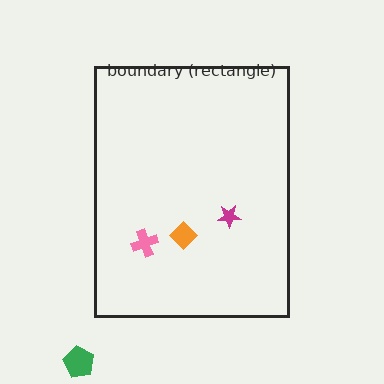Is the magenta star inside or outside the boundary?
Inside.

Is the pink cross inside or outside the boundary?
Inside.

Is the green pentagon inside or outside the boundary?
Outside.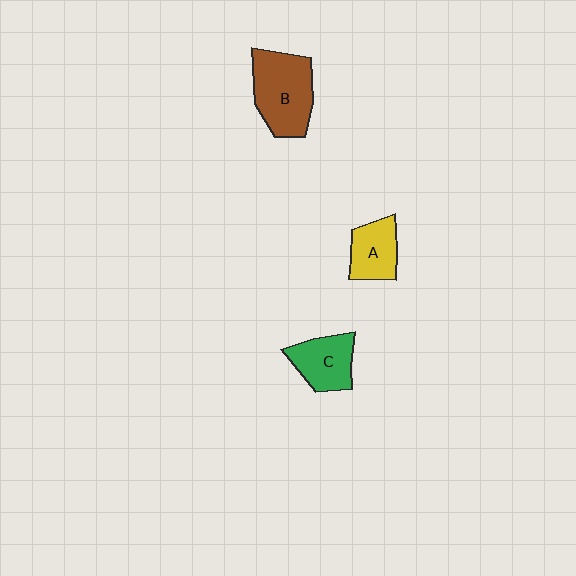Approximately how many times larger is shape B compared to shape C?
Approximately 1.5 times.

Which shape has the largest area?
Shape B (brown).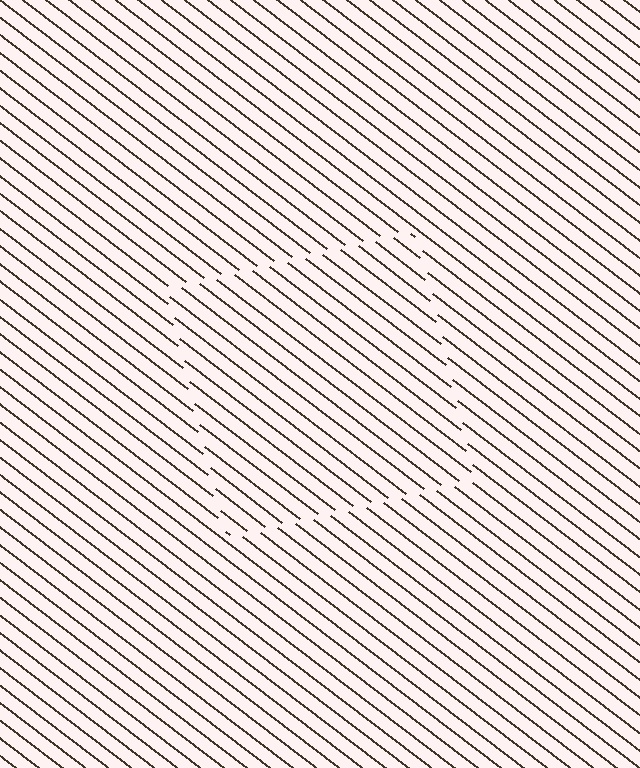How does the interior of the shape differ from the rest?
The interior of the shape contains the same grating, shifted by half a period — the contour is defined by the phase discontinuity where line-ends from the inner and outer gratings abut.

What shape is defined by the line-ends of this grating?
An illusory square. The interior of the shape contains the same grating, shifted by half a period — the contour is defined by the phase discontinuity where line-ends from the inner and outer gratings abut.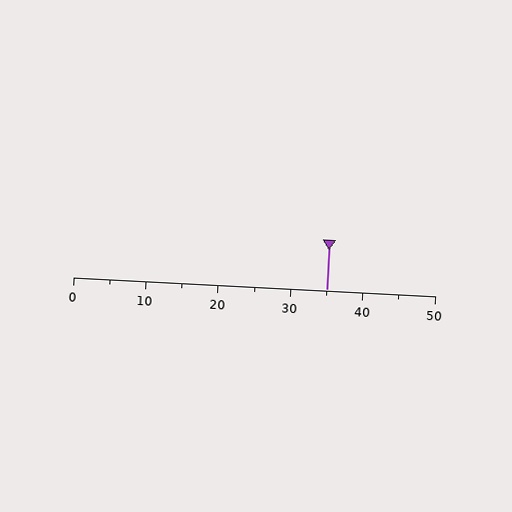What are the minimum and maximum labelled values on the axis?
The axis runs from 0 to 50.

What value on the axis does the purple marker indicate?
The marker indicates approximately 35.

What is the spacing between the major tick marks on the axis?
The major ticks are spaced 10 apart.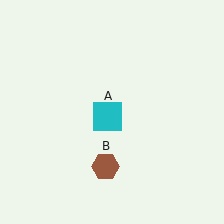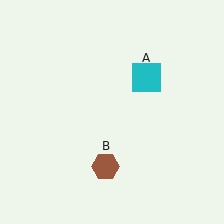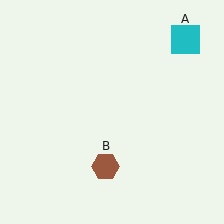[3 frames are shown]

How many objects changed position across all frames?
1 object changed position: cyan square (object A).